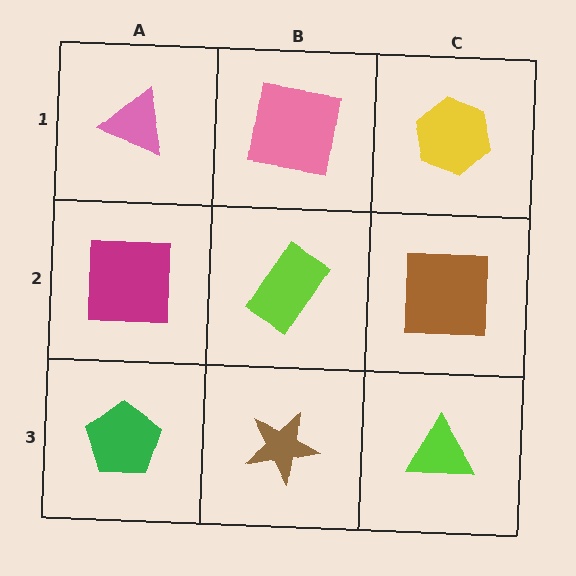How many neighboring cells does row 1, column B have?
3.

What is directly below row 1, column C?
A brown square.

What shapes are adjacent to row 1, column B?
A lime rectangle (row 2, column B), a pink triangle (row 1, column A), a yellow hexagon (row 1, column C).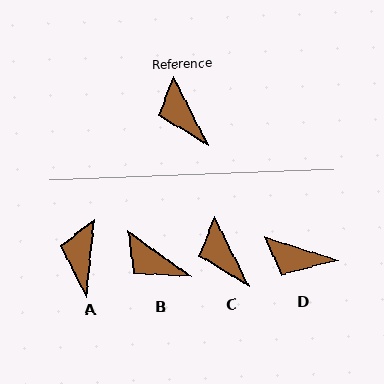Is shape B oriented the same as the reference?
No, it is off by about 28 degrees.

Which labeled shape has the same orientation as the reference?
C.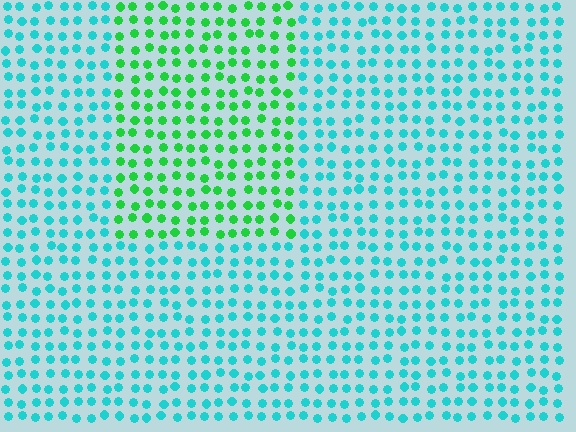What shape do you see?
I see a rectangle.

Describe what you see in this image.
The image is filled with small cyan elements in a uniform arrangement. A rectangle-shaped region is visible where the elements are tinted to a slightly different hue, forming a subtle color boundary.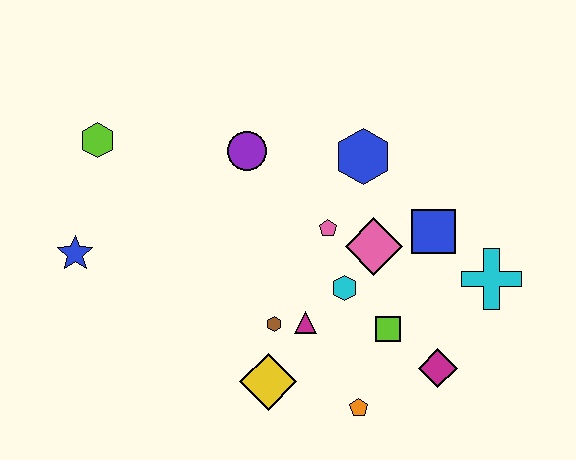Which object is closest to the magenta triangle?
The brown hexagon is closest to the magenta triangle.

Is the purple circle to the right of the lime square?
No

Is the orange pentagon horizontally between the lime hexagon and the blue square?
Yes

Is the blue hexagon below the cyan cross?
No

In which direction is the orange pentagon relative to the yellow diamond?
The orange pentagon is to the right of the yellow diamond.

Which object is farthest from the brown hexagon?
The lime hexagon is farthest from the brown hexagon.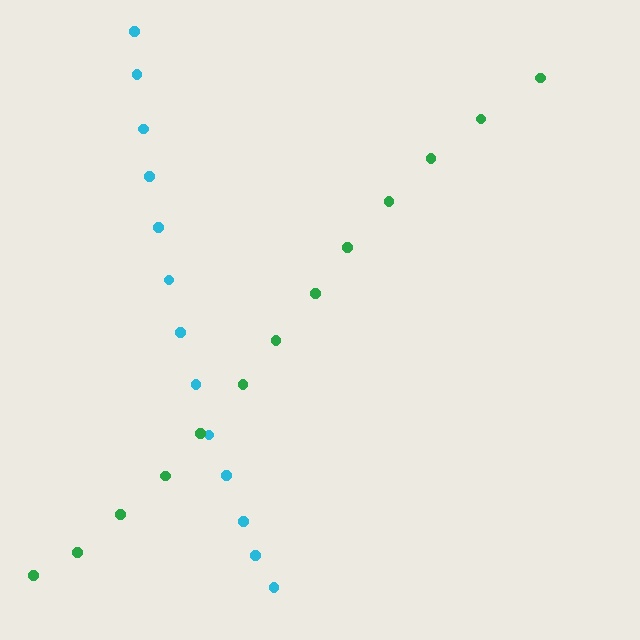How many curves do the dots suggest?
There are 2 distinct paths.